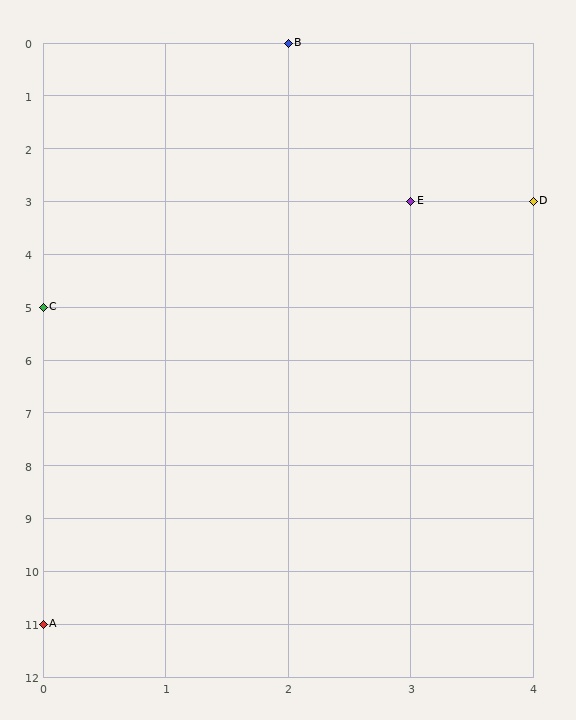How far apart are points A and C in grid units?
Points A and C are 6 rows apart.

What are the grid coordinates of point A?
Point A is at grid coordinates (0, 11).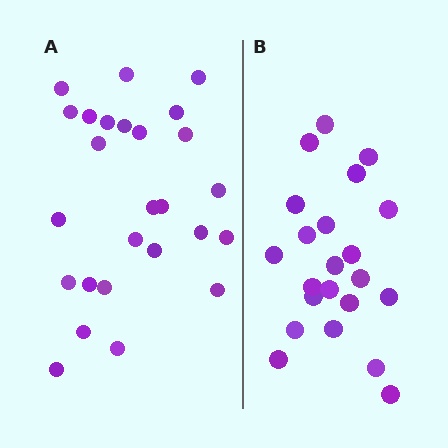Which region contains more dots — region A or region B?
Region A (the left region) has more dots.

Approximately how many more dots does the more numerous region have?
Region A has about 4 more dots than region B.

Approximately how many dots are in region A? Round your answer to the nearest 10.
About 30 dots. (The exact count is 26, which rounds to 30.)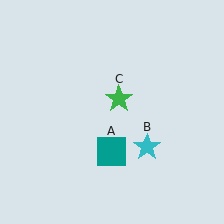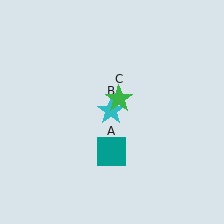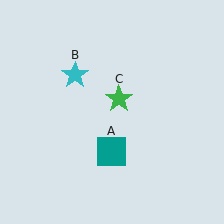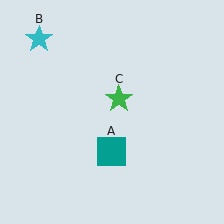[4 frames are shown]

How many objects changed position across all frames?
1 object changed position: cyan star (object B).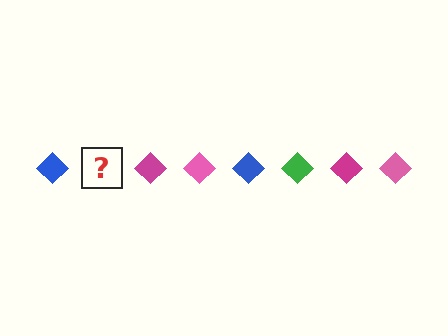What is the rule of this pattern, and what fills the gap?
The rule is that the pattern cycles through blue, green, magenta, pink diamonds. The gap should be filled with a green diamond.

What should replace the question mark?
The question mark should be replaced with a green diamond.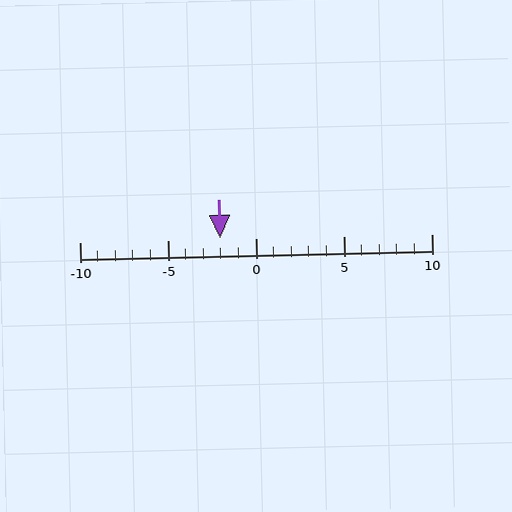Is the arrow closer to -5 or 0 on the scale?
The arrow is closer to 0.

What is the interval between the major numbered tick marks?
The major tick marks are spaced 5 units apart.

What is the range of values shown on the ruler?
The ruler shows values from -10 to 10.